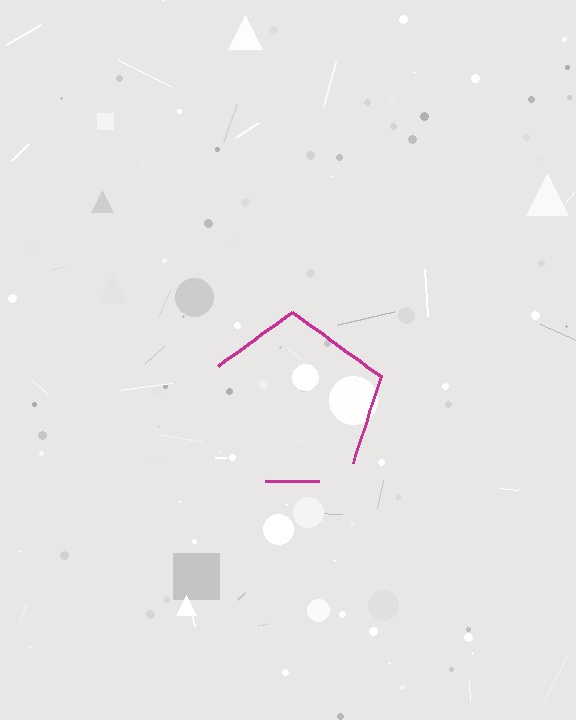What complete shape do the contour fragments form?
The contour fragments form a pentagon.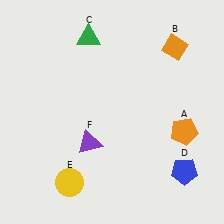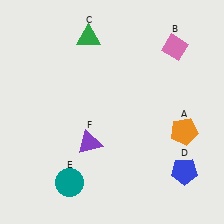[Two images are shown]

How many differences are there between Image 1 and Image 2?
There are 2 differences between the two images.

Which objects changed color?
B changed from orange to pink. E changed from yellow to teal.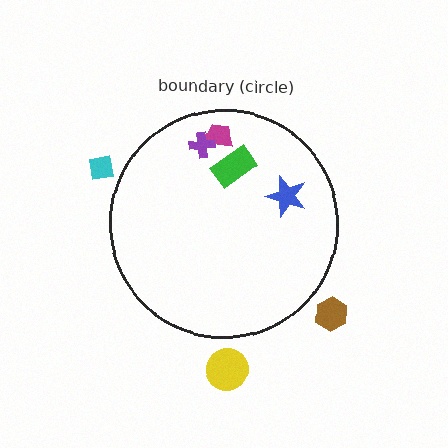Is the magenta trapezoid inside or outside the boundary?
Inside.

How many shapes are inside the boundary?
4 inside, 3 outside.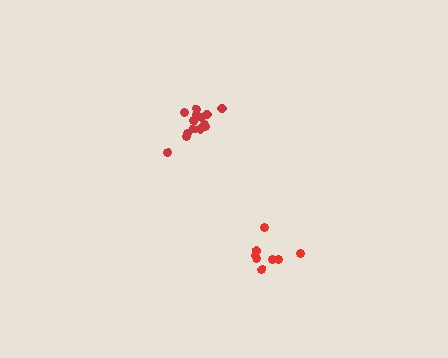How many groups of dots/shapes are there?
There are 2 groups.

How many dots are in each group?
Group 1: 14 dots, Group 2: 8 dots (22 total).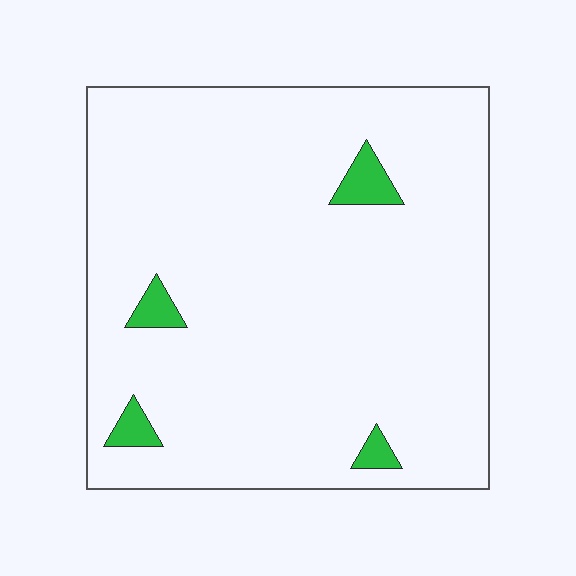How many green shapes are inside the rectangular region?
4.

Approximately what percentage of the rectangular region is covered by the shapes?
Approximately 5%.